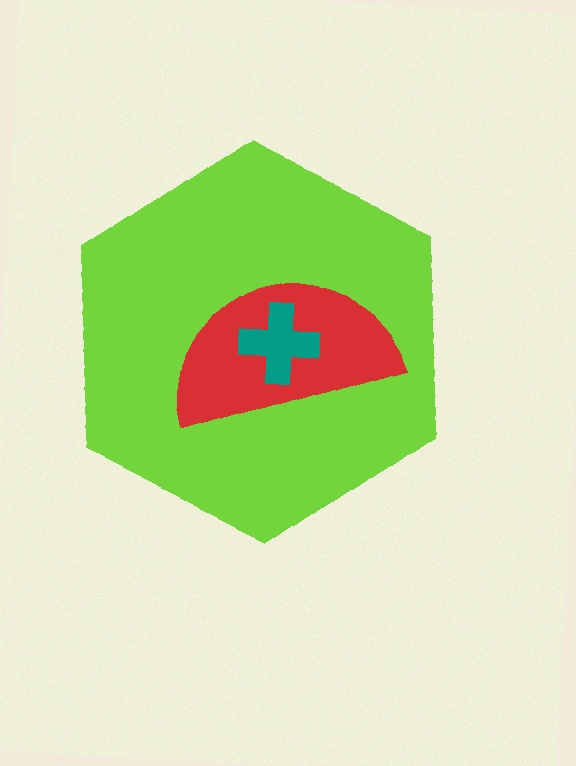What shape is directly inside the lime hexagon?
The red semicircle.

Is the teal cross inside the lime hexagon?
Yes.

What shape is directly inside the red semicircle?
The teal cross.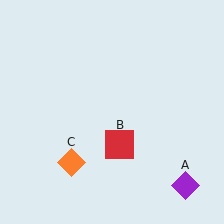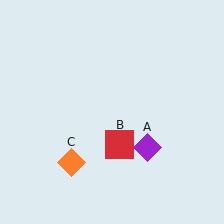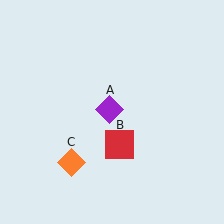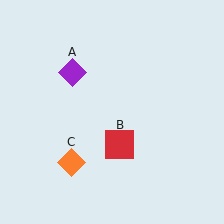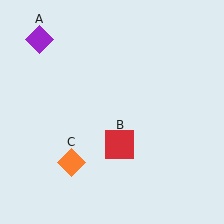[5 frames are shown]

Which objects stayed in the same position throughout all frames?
Red square (object B) and orange diamond (object C) remained stationary.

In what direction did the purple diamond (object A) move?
The purple diamond (object A) moved up and to the left.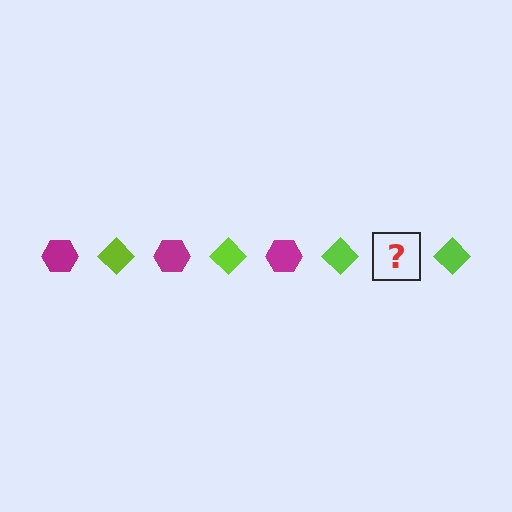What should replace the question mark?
The question mark should be replaced with a magenta hexagon.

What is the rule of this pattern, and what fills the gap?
The rule is that the pattern alternates between magenta hexagon and lime diamond. The gap should be filled with a magenta hexagon.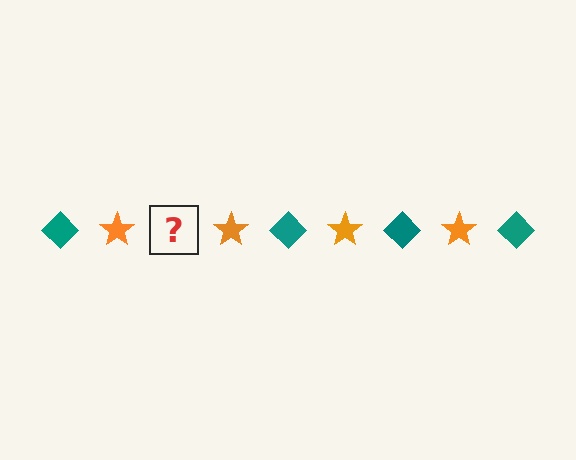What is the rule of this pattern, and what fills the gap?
The rule is that the pattern alternates between teal diamond and orange star. The gap should be filled with a teal diamond.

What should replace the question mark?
The question mark should be replaced with a teal diamond.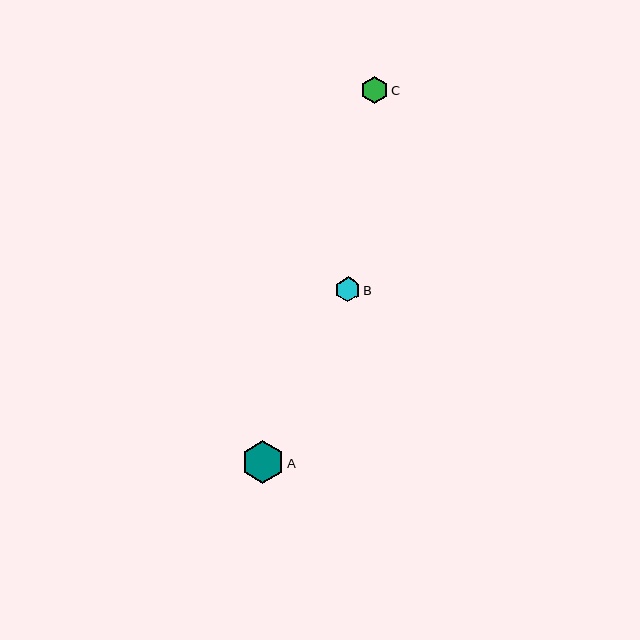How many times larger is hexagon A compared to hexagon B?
Hexagon A is approximately 1.7 times the size of hexagon B.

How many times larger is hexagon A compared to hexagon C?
Hexagon A is approximately 1.6 times the size of hexagon C.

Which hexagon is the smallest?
Hexagon B is the smallest with a size of approximately 25 pixels.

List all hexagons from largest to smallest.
From largest to smallest: A, C, B.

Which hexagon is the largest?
Hexagon A is the largest with a size of approximately 43 pixels.